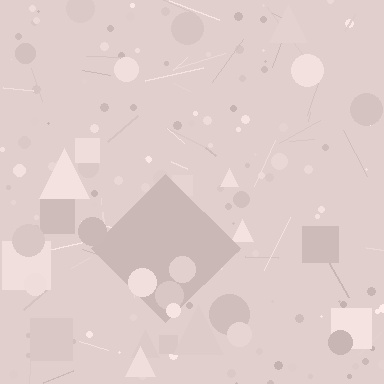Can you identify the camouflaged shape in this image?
The camouflaged shape is a diamond.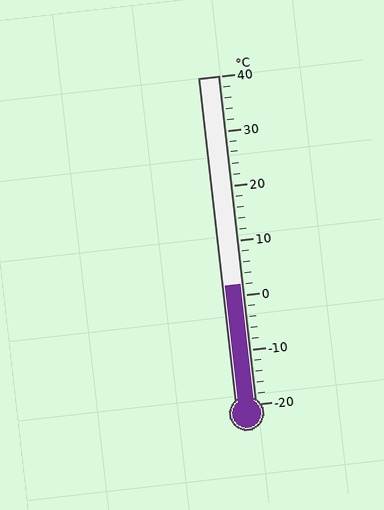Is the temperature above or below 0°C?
The temperature is above 0°C.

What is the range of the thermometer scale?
The thermometer scale ranges from -20°C to 40°C.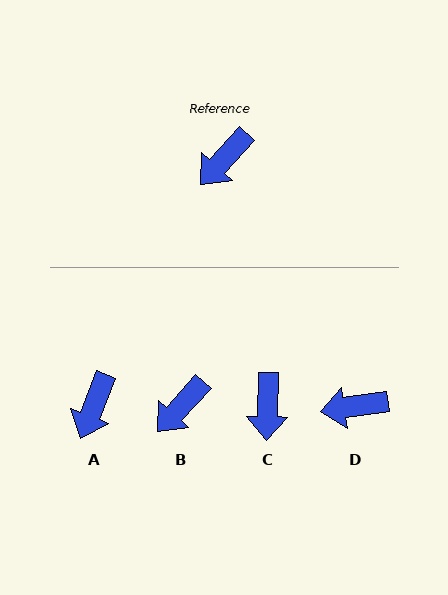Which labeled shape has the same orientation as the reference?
B.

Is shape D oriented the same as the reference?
No, it is off by about 40 degrees.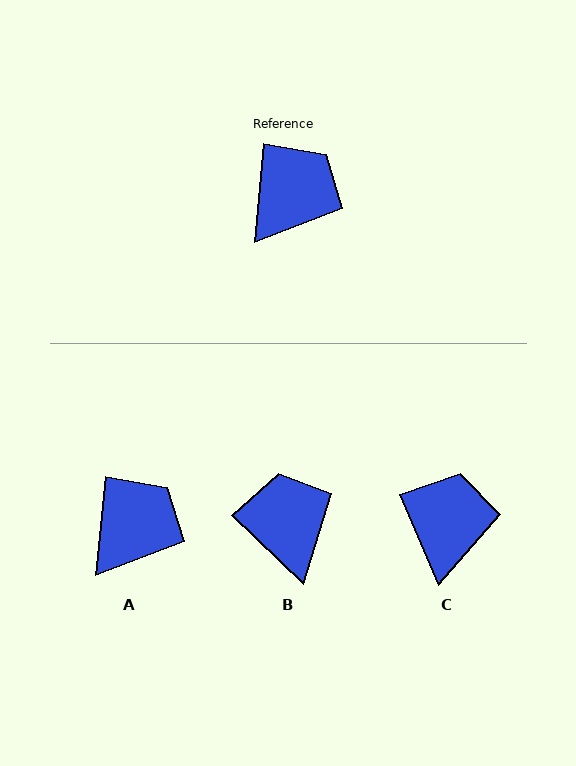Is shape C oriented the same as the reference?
No, it is off by about 29 degrees.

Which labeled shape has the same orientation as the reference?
A.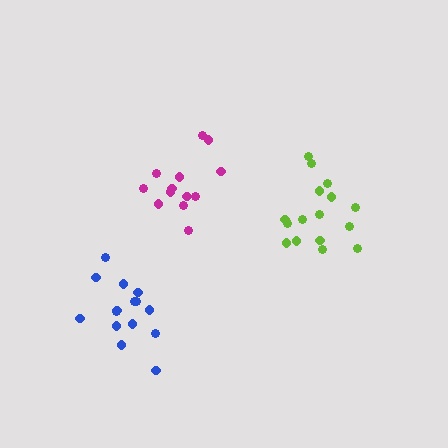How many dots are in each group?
Group 1: 16 dots, Group 2: 13 dots, Group 3: 15 dots (44 total).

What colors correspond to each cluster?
The clusters are colored: lime, magenta, blue.